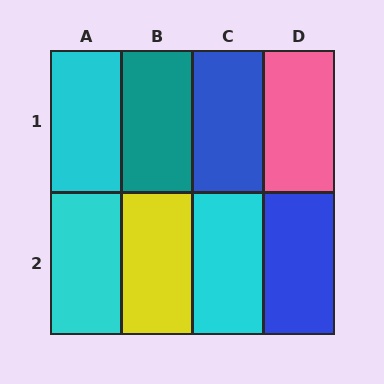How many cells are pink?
1 cell is pink.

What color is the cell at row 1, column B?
Teal.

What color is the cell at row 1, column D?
Pink.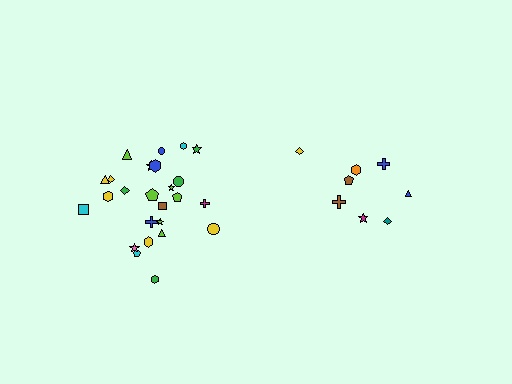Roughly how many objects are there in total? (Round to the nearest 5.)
Roughly 35 objects in total.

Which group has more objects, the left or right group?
The left group.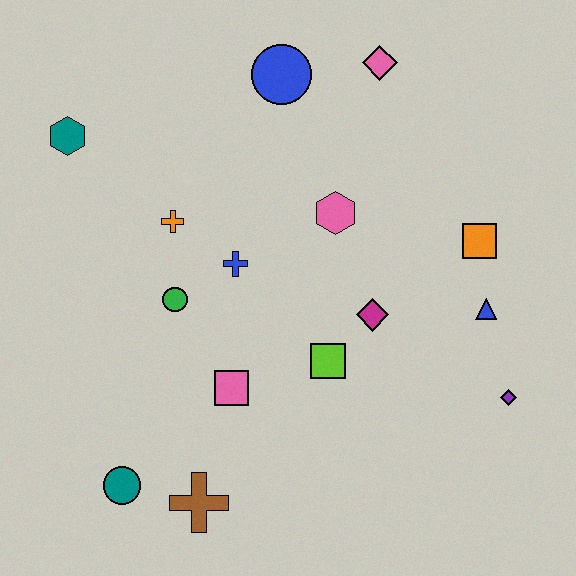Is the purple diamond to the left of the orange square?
No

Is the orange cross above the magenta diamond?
Yes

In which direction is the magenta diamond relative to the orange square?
The magenta diamond is to the left of the orange square.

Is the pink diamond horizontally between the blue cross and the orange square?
Yes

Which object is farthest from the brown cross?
The pink diamond is farthest from the brown cross.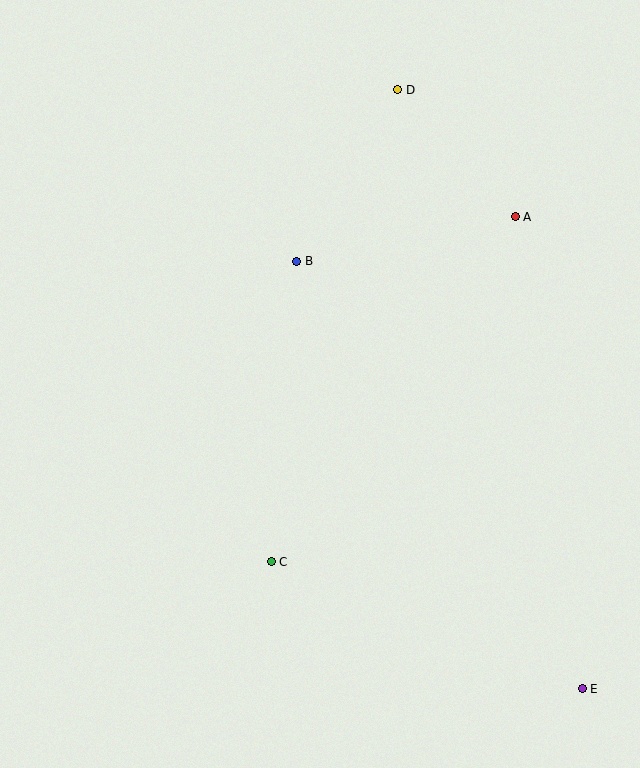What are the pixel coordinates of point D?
Point D is at (398, 90).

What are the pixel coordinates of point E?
Point E is at (582, 689).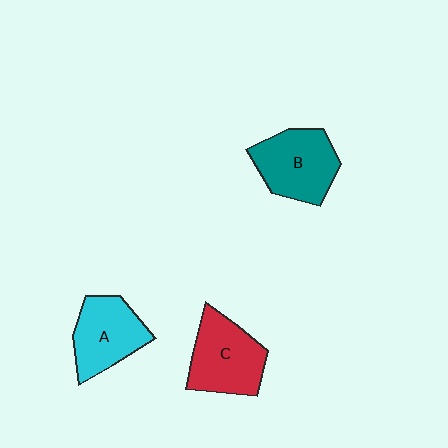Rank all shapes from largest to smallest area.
From largest to smallest: C (red), B (teal), A (cyan).